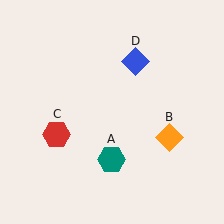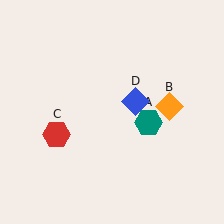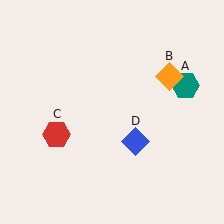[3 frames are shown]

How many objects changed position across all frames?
3 objects changed position: teal hexagon (object A), orange diamond (object B), blue diamond (object D).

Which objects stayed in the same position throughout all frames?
Red hexagon (object C) remained stationary.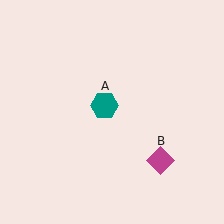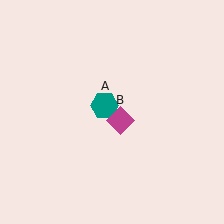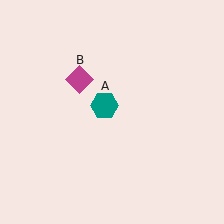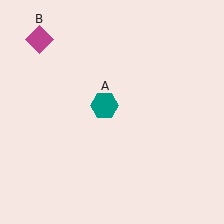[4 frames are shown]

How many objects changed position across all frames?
1 object changed position: magenta diamond (object B).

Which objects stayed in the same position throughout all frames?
Teal hexagon (object A) remained stationary.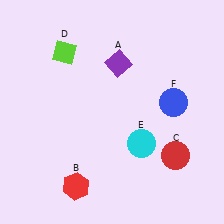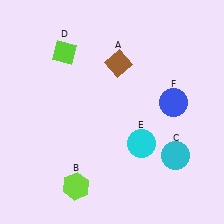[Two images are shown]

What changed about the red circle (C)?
In Image 1, C is red. In Image 2, it changed to cyan.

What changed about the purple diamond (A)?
In Image 1, A is purple. In Image 2, it changed to brown.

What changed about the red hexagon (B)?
In Image 1, B is red. In Image 2, it changed to lime.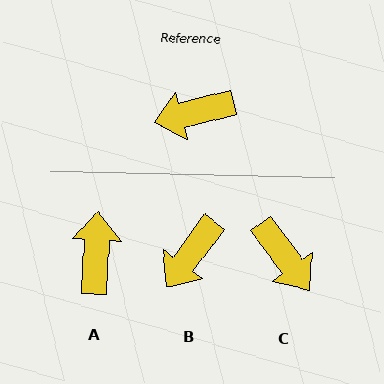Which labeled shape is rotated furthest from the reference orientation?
C, about 112 degrees away.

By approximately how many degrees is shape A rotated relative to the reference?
Approximately 108 degrees clockwise.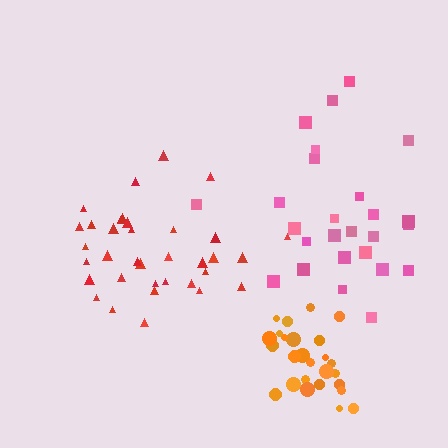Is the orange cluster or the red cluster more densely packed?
Orange.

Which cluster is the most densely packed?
Orange.